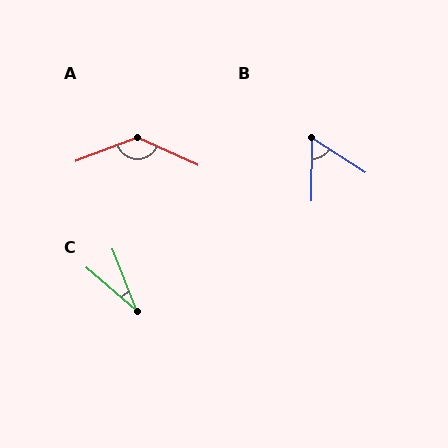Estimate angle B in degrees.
Approximately 57 degrees.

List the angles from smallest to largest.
C (28°), B (57°), A (135°).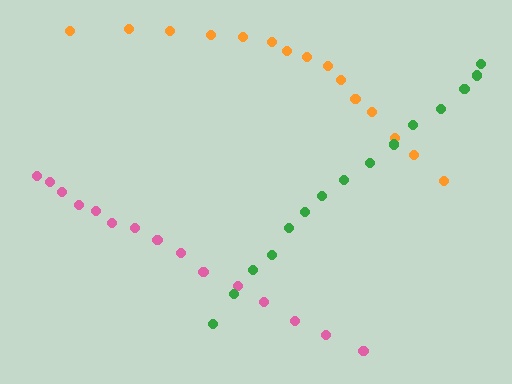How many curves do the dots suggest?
There are 3 distinct paths.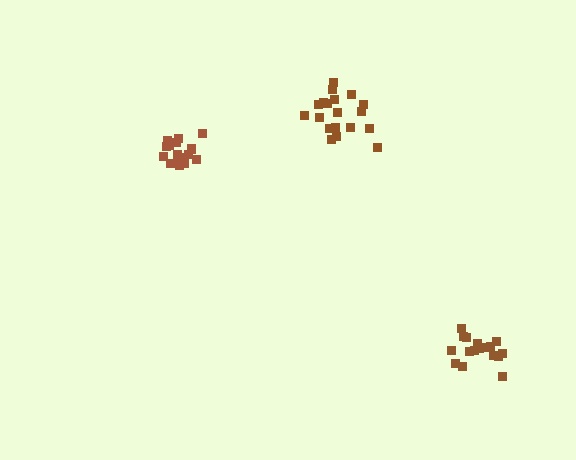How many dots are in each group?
Group 1: 18 dots, Group 2: 16 dots, Group 3: 19 dots (53 total).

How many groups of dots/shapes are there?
There are 3 groups.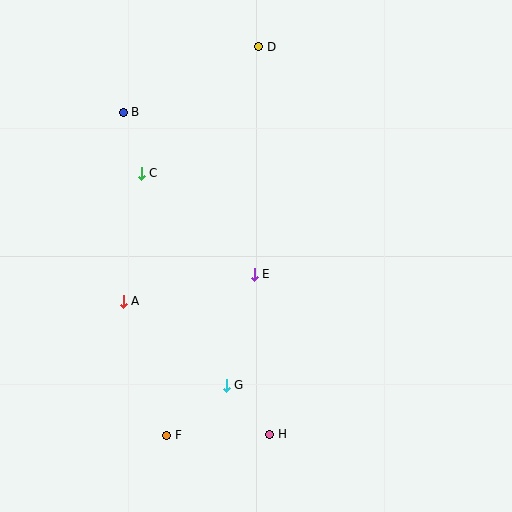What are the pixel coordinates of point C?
Point C is at (141, 173).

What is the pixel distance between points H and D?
The distance between H and D is 388 pixels.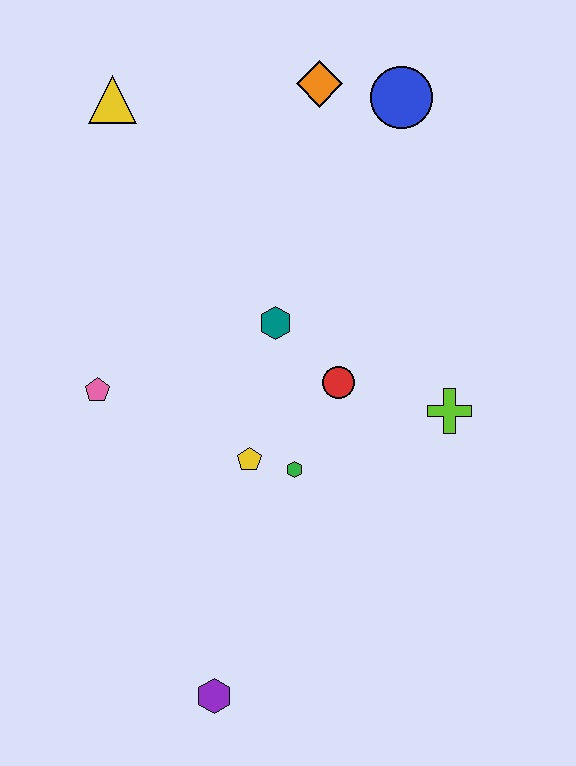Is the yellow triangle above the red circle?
Yes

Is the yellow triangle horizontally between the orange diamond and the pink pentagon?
Yes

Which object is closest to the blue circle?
The orange diamond is closest to the blue circle.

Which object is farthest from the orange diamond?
The purple hexagon is farthest from the orange diamond.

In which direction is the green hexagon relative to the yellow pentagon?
The green hexagon is to the right of the yellow pentagon.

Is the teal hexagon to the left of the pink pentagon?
No